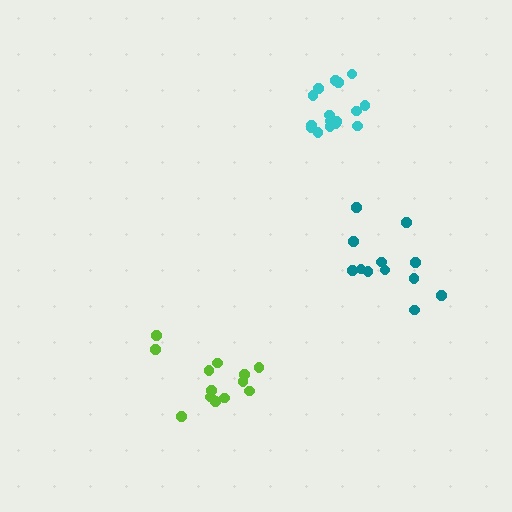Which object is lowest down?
The lime cluster is bottommost.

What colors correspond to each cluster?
The clusters are colored: lime, cyan, teal.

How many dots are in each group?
Group 1: 13 dots, Group 2: 16 dots, Group 3: 12 dots (41 total).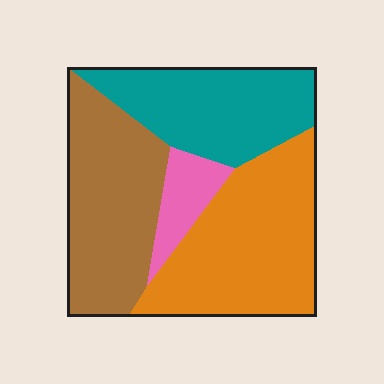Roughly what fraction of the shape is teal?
Teal covers around 25% of the shape.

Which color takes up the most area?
Orange, at roughly 35%.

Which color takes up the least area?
Pink, at roughly 10%.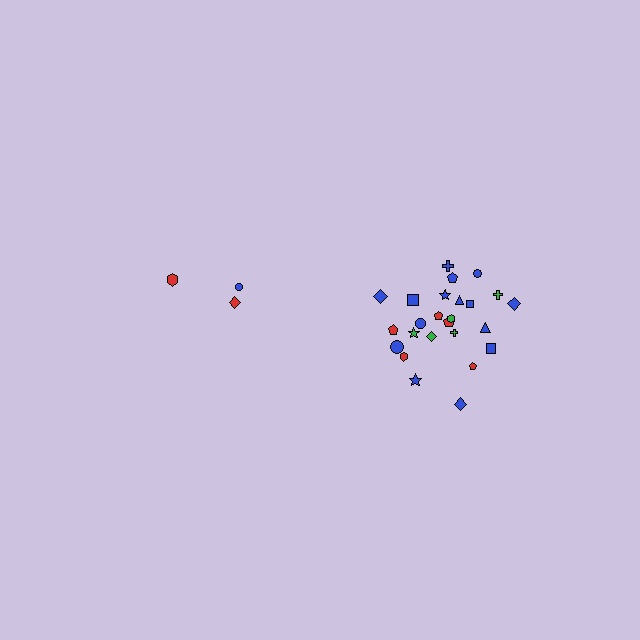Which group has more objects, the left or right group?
The right group.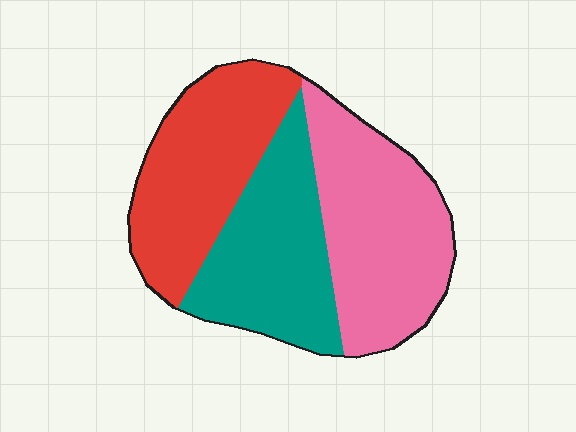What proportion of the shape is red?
Red takes up between a quarter and a half of the shape.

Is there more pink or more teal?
Pink.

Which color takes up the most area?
Pink, at roughly 35%.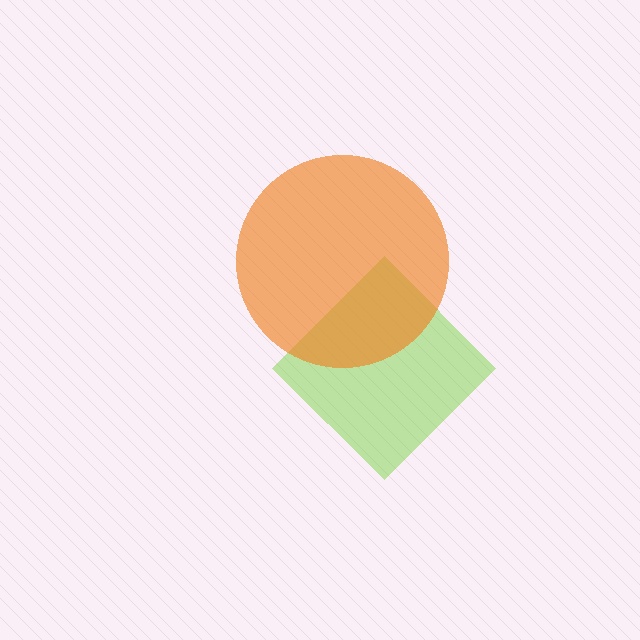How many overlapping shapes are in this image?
There are 2 overlapping shapes in the image.